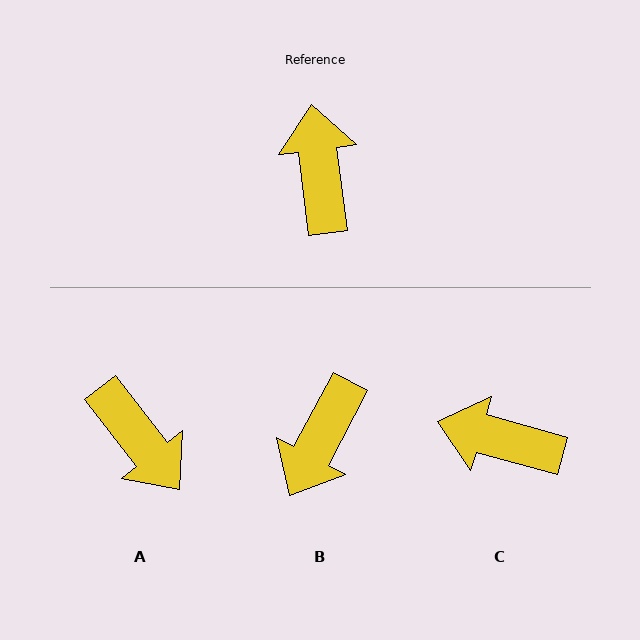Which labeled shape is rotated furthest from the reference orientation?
A, about 149 degrees away.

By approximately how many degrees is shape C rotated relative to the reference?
Approximately 67 degrees counter-clockwise.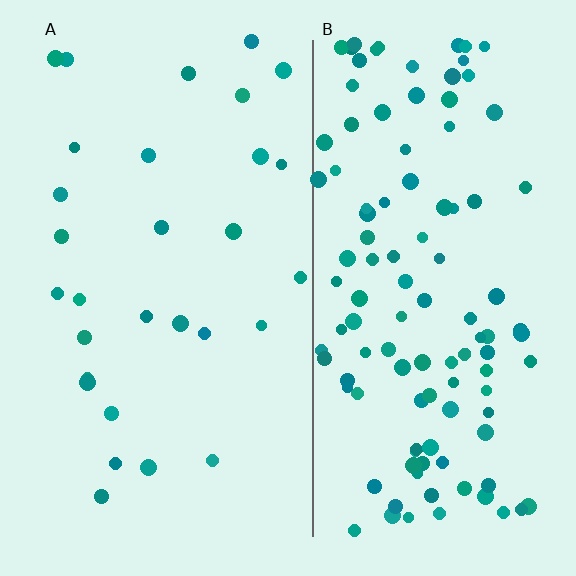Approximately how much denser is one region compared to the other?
Approximately 3.9× — region B over region A.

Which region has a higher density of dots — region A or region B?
B (the right).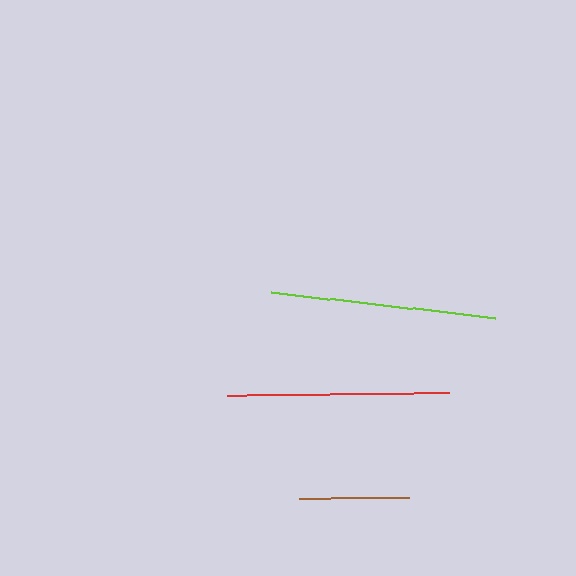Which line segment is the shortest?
The brown line is the shortest at approximately 110 pixels.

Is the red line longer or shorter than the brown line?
The red line is longer than the brown line.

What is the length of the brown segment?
The brown segment is approximately 110 pixels long.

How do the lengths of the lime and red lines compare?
The lime and red lines are approximately the same length.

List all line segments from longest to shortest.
From longest to shortest: lime, red, brown.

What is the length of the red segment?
The red segment is approximately 223 pixels long.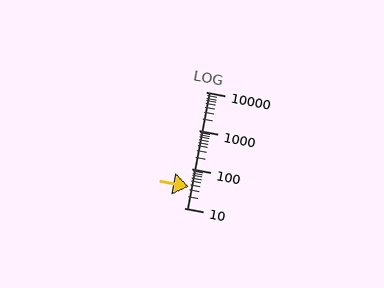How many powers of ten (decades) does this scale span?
The scale spans 3 decades, from 10 to 10000.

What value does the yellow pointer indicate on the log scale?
The pointer indicates approximately 36.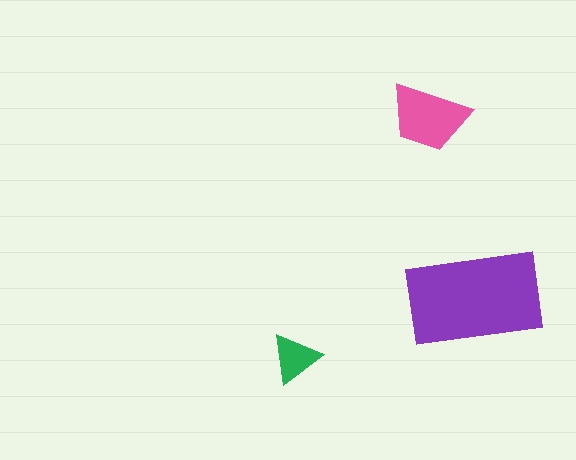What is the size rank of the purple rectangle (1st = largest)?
1st.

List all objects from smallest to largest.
The green triangle, the pink trapezoid, the purple rectangle.